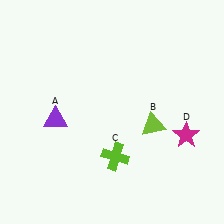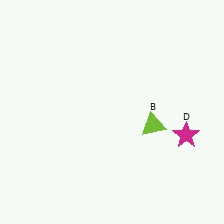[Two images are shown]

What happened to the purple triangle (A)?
The purple triangle (A) was removed in Image 2. It was in the bottom-left area of Image 1.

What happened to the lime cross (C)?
The lime cross (C) was removed in Image 2. It was in the bottom-right area of Image 1.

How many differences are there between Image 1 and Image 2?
There are 2 differences between the two images.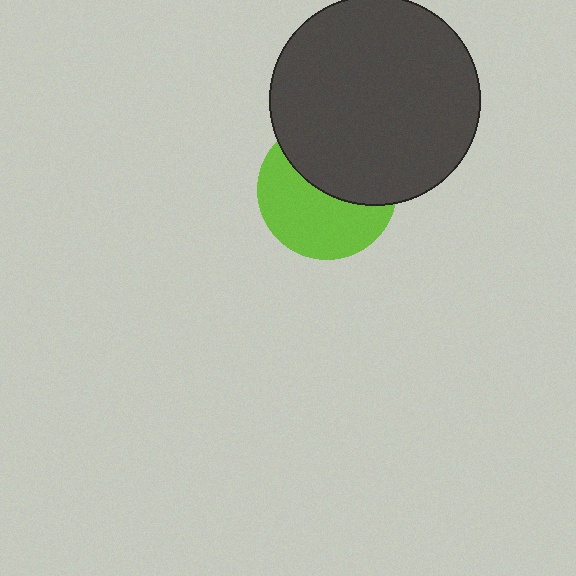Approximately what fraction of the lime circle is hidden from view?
Roughly 46% of the lime circle is hidden behind the dark gray circle.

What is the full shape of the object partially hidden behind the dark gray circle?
The partially hidden object is a lime circle.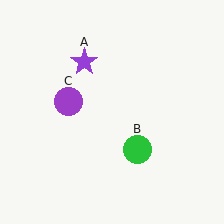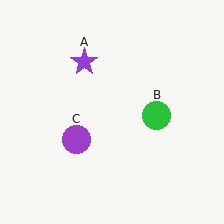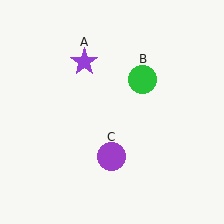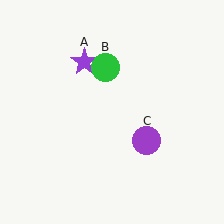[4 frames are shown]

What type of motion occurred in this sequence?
The green circle (object B), purple circle (object C) rotated counterclockwise around the center of the scene.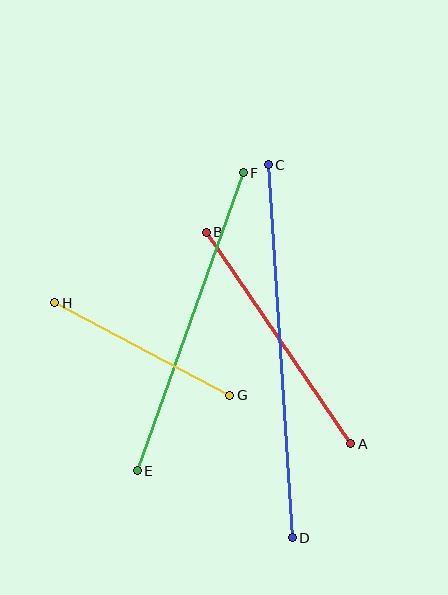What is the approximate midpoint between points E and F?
The midpoint is at approximately (190, 322) pixels.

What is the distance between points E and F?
The distance is approximately 316 pixels.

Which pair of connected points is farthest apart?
Points C and D are farthest apart.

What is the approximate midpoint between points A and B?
The midpoint is at approximately (278, 338) pixels.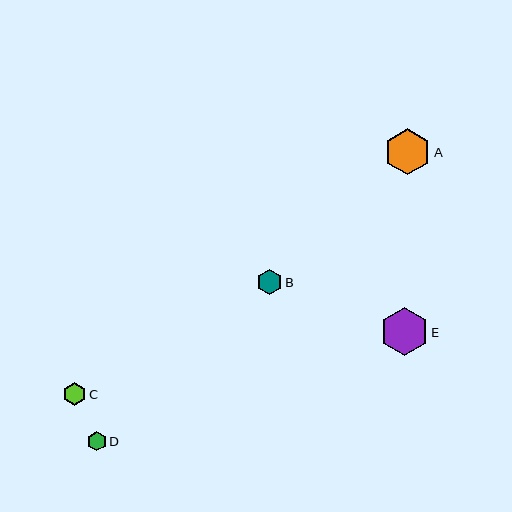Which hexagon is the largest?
Hexagon E is the largest with a size of approximately 48 pixels.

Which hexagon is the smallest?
Hexagon D is the smallest with a size of approximately 19 pixels.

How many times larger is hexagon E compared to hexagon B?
Hexagon E is approximately 1.9 times the size of hexagon B.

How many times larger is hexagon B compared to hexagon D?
Hexagon B is approximately 1.3 times the size of hexagon D.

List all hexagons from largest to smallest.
From largest to smallest: E, A, B, C, D.